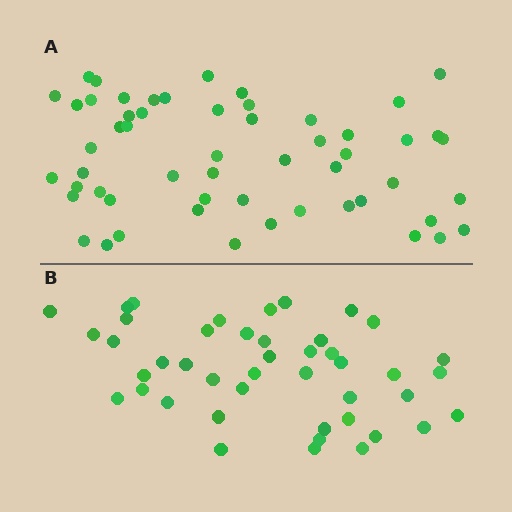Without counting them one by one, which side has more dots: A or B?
Region A (the top region) has more dots.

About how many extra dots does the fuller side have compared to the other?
Region A has roughly 12 or so more dots than region B.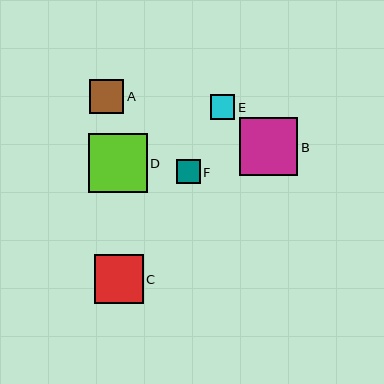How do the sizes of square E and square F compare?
Square E and square F are approximately the same size.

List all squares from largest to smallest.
From largest to smallest: B, D, C, A, E, F.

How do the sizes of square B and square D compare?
Square B and square D are approximately the same size.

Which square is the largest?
Square B is the largest with a size of approximately 59 pixels.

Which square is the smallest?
Square F is the smallest with a size of approximately 24 pixels.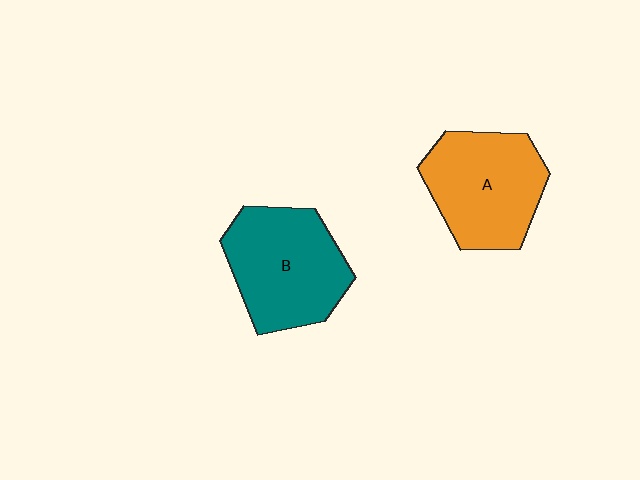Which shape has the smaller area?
Shape A (orange).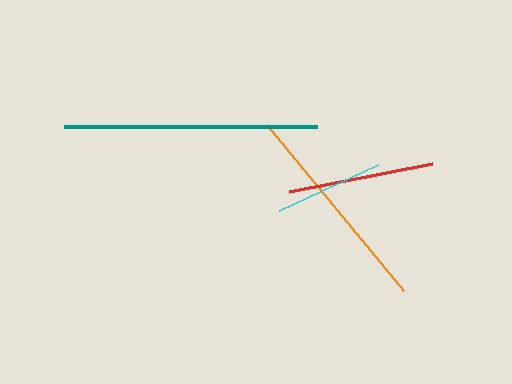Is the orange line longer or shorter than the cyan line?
The orange line is longer than the cyan line.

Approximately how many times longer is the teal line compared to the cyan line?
The teal line is approximately 2.3 times the length of the cyan line.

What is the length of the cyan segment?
The cyan segment is approximately 110 pixels long.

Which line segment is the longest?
The teal line is the longest at approximately 254 pixels.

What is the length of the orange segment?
The orange segment is approximately 215 pixels long.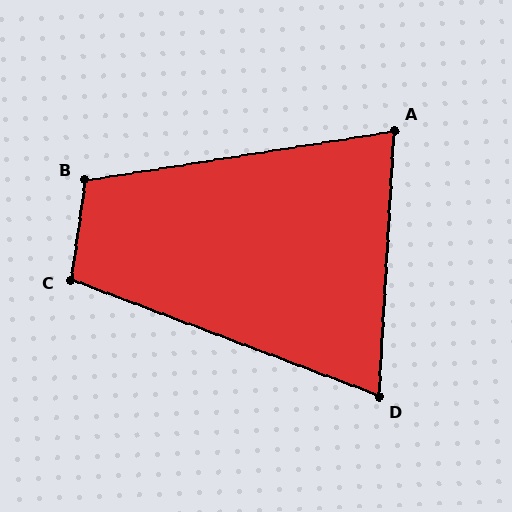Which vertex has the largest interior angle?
B, at approximately 107 degrees.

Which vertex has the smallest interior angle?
D, at approximately 73 degrees.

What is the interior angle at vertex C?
Approximately 102 degrees (obtuse).